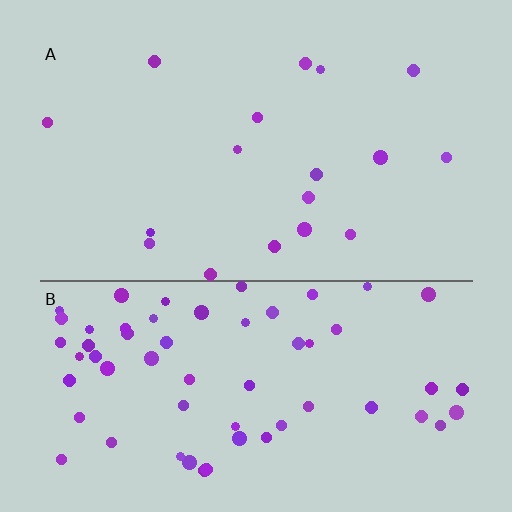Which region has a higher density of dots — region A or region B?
B (the bottom).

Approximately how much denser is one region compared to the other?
Approximately 3.6× — region B over region A.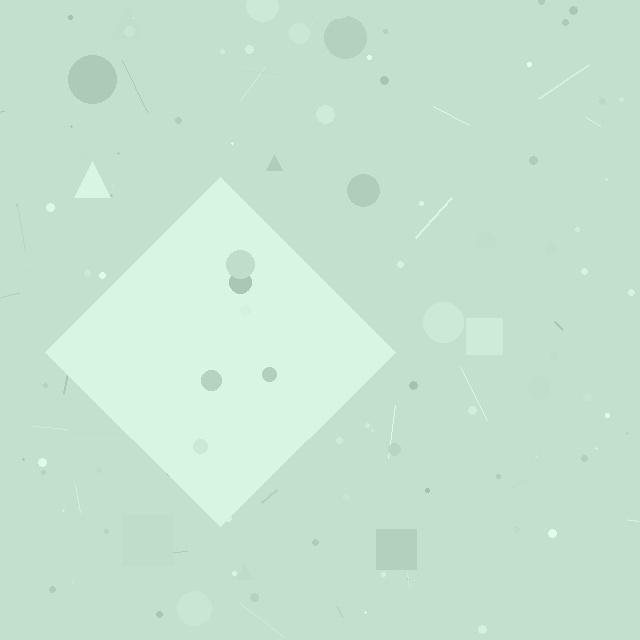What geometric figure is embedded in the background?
A diamond is embedded in the background.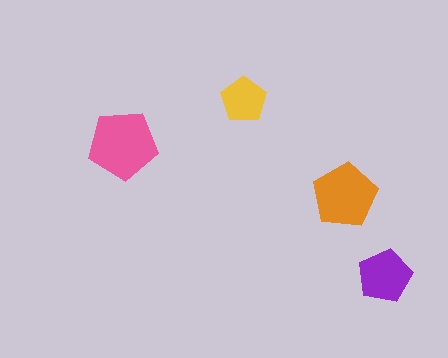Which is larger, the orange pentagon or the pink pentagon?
The pink one.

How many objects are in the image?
There are 4 objects in the image.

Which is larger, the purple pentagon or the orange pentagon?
The orange one.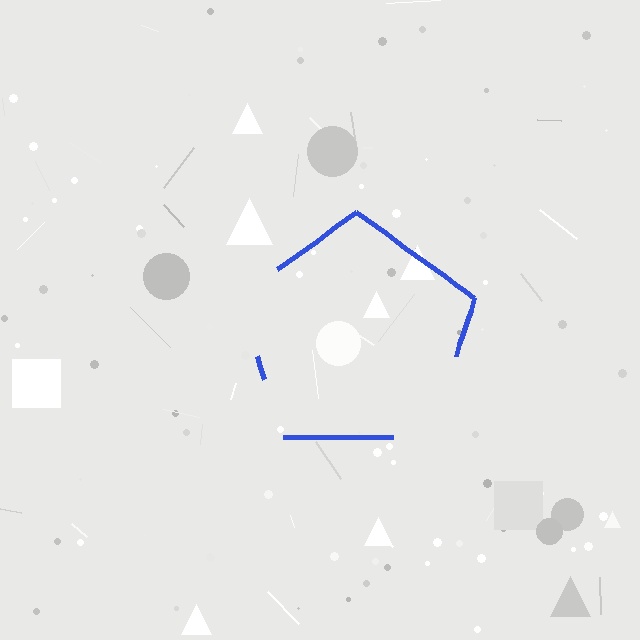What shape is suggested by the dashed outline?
The dashed outline suggests a pentagon.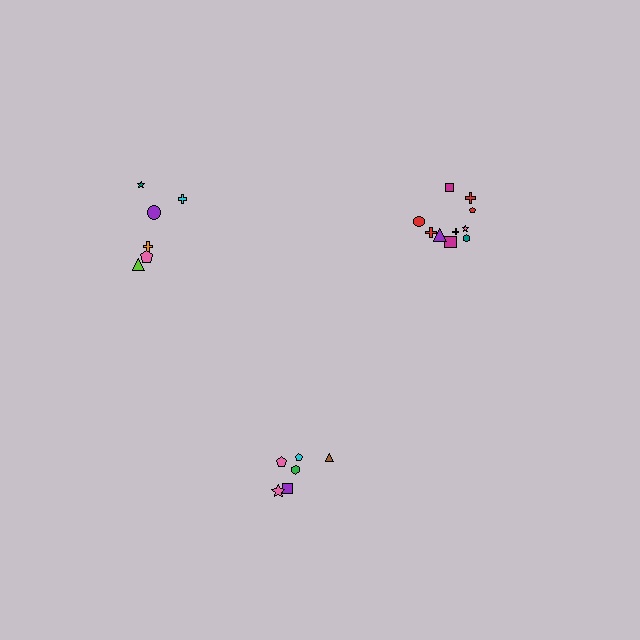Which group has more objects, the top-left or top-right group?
The top-right group.